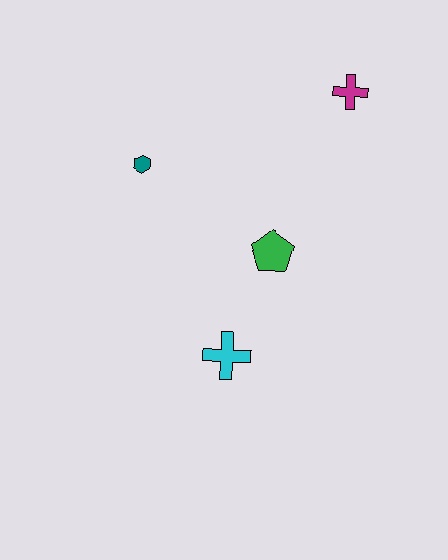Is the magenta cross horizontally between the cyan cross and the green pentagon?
No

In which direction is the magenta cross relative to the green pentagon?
The magenta cross is above the green pentagon.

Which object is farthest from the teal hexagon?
The magenta cross is farthest from the teal hexagon.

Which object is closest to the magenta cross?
The green pentagon is closest to the magenta cross.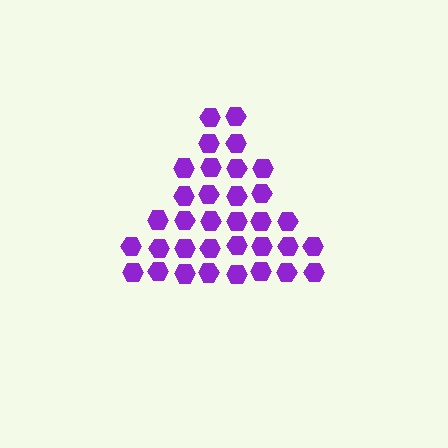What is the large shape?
The large shape is a triangle.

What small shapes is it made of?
It is made of small hexagons.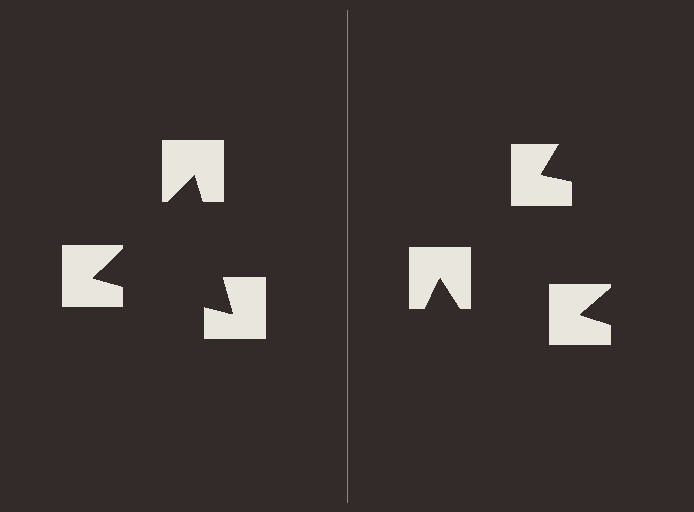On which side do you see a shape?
An illusory triangle appears on the left side. On the right side the wedge cuts are rotated, so no coherent shape forms.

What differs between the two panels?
The notched squares are positioned identically on both sides; only the wedge orientations differ. On the left they align to a triangle; on the right they are misaligned.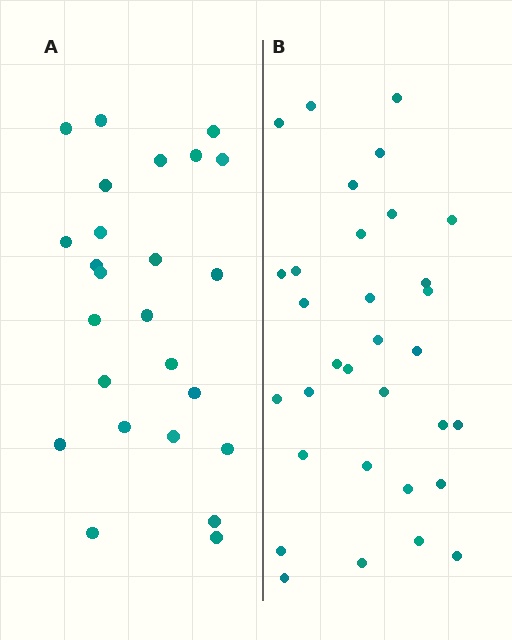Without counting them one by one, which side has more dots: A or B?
Region B (the right region) has more dots.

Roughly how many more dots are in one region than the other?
Region B has roughly 8 or so more dots than region A.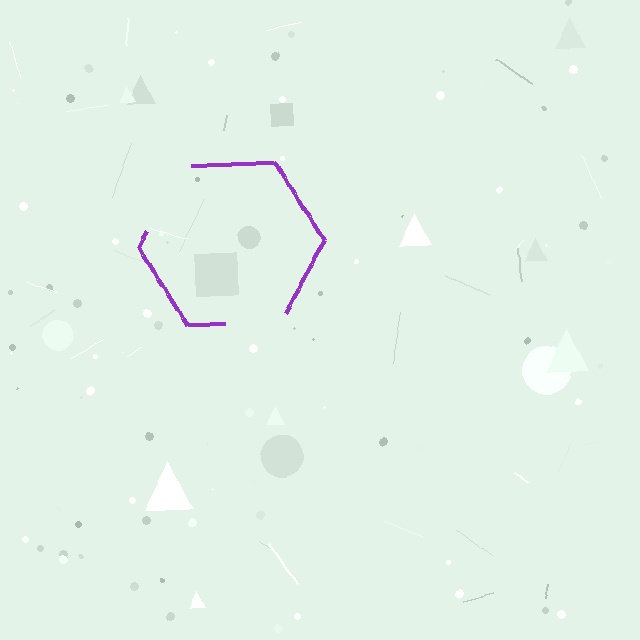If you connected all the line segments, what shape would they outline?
They would outline a hexagon.